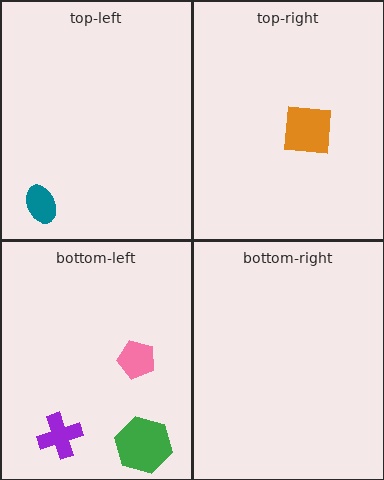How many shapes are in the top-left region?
1.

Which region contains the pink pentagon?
The bottom-left region.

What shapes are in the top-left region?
The teal ellipse.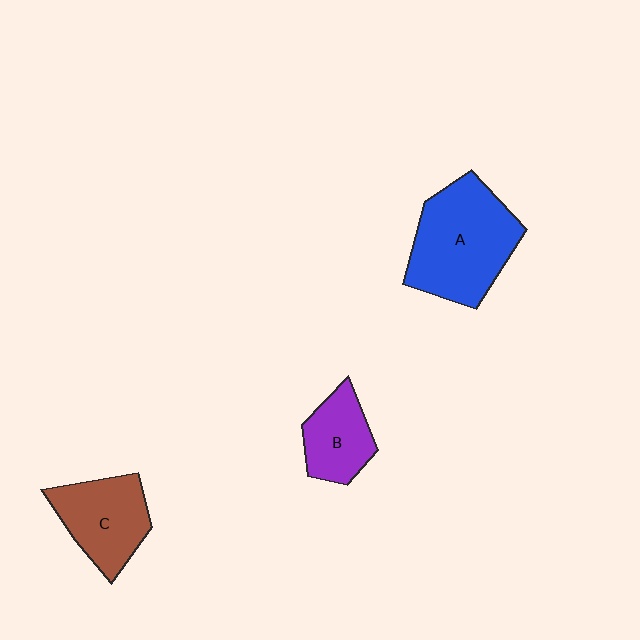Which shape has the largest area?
Shape A (blue).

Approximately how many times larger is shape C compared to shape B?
Approximately 1.3 times.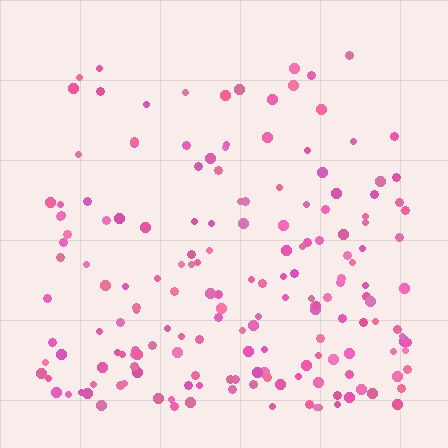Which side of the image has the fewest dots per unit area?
The top.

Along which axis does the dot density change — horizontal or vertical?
Vertical.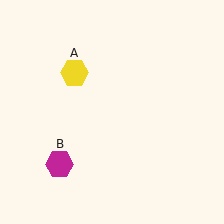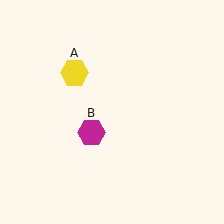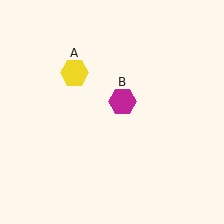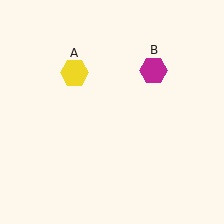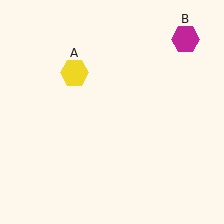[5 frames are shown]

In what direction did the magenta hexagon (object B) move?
The magenta hexagon (object B) moved up and to the right.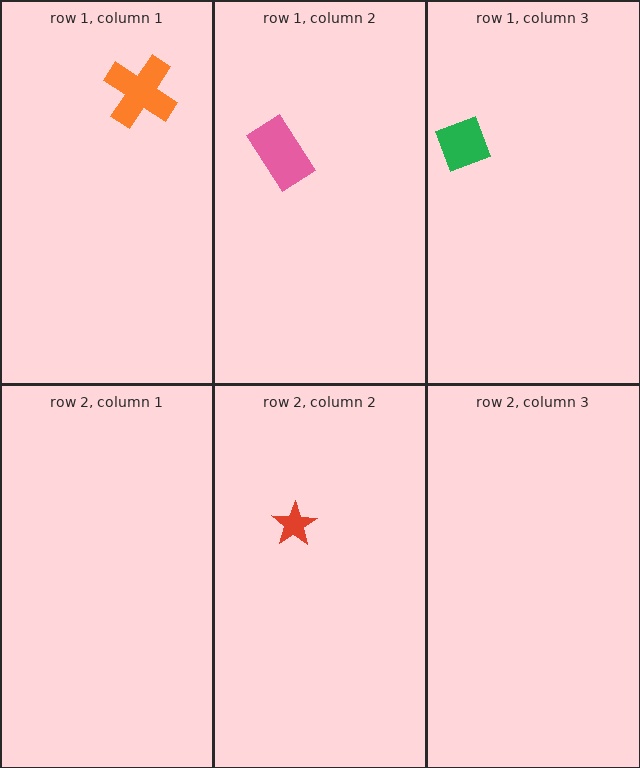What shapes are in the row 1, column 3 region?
The green square.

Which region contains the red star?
The row 2, column 2 region.